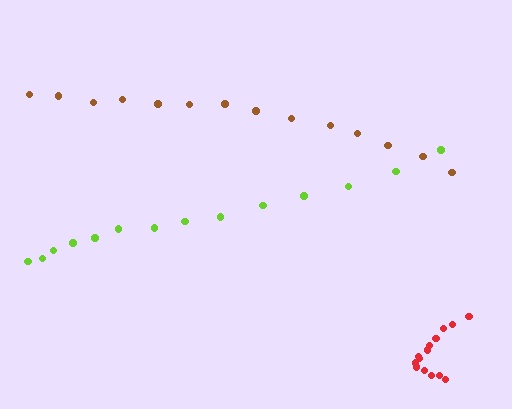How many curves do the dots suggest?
There are 3 distinct paths.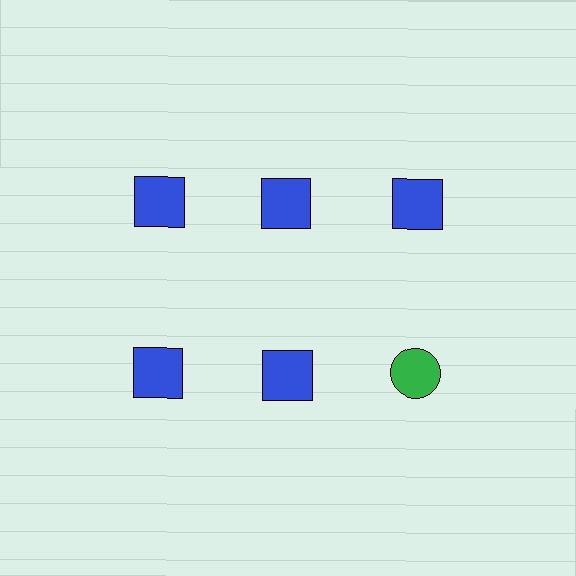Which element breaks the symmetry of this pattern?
The green circle in the second row, center column breaks the symmetry. All other shapes are blue squares.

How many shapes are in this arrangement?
There are 6 shapes arranged in a grid pattern.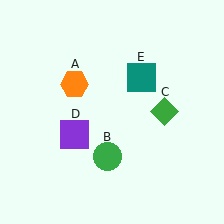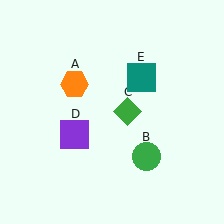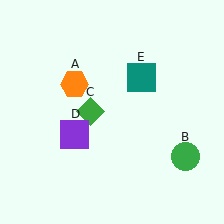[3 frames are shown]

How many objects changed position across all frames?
2 objects changed position: green circle (object B), green diamond (object C).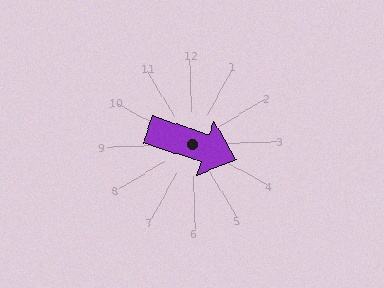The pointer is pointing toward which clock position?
Roughly 4 o'clock.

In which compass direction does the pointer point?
East.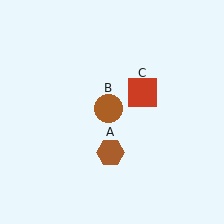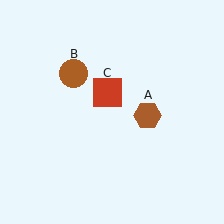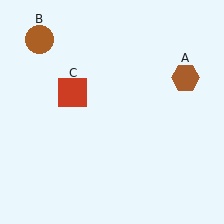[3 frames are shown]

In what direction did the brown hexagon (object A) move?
The brown hexagon (object A) moved up and to the right.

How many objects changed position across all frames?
3 objects changed position: brown hexagon (object A), brown circle (object B), red square (object C).